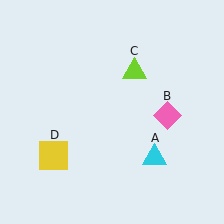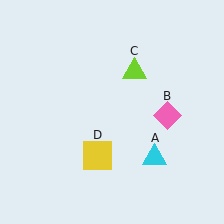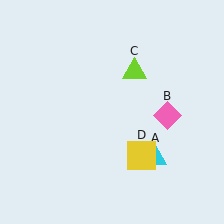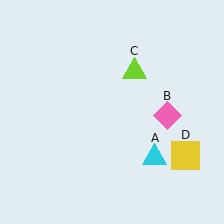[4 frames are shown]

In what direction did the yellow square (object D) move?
The yellow square (object D) moved right.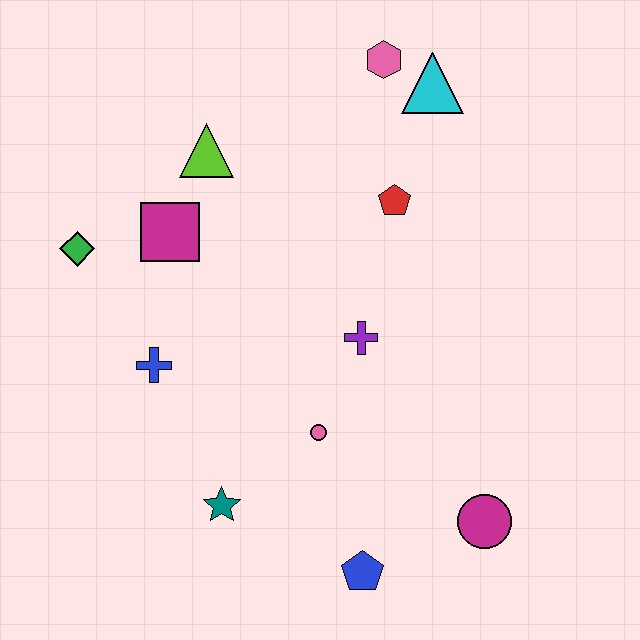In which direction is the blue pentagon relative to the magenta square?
The blue pentagon is below the magenta square.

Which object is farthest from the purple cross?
The green diamond is farthest from the purple cross.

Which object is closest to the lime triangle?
The magenta square is closest to the lime triangle.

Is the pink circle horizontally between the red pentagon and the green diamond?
Yes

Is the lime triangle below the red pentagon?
No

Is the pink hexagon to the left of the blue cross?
No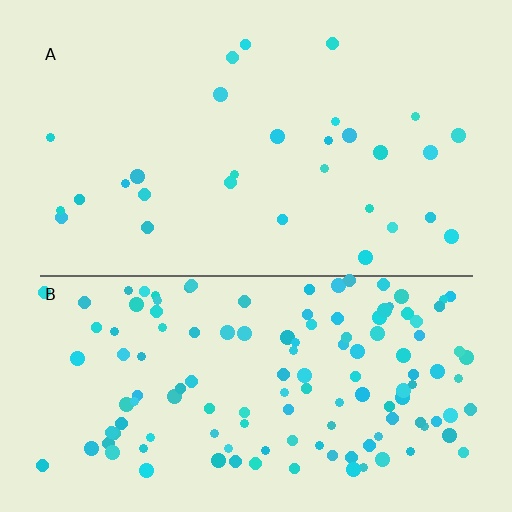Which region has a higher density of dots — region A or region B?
B (the bottom).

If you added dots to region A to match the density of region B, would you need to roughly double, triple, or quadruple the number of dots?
Approximately quadruple.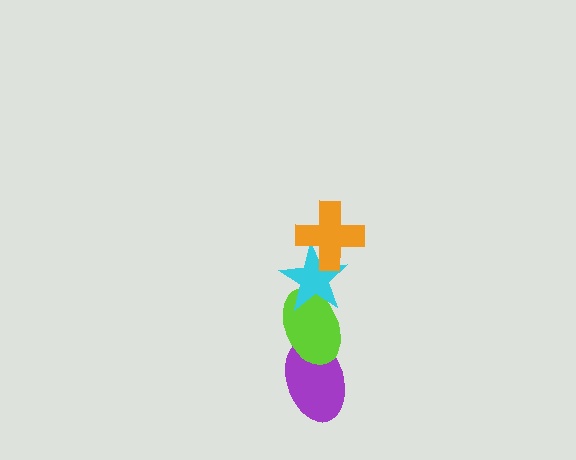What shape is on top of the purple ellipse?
The lime ellipse is on top of the purple ellipse.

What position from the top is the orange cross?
The orange cross is 1st from the top.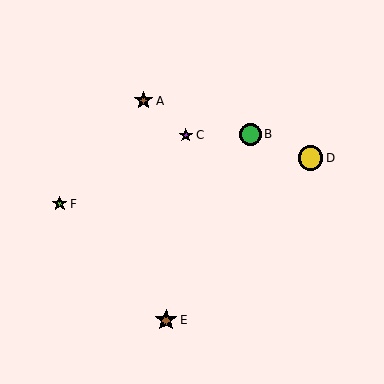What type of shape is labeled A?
Shape A is a brown star.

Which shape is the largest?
The yellow circle (labeled D) is the largest.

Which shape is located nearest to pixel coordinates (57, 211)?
The lime star (labeled F) at (60, 204) is nearest to that location.